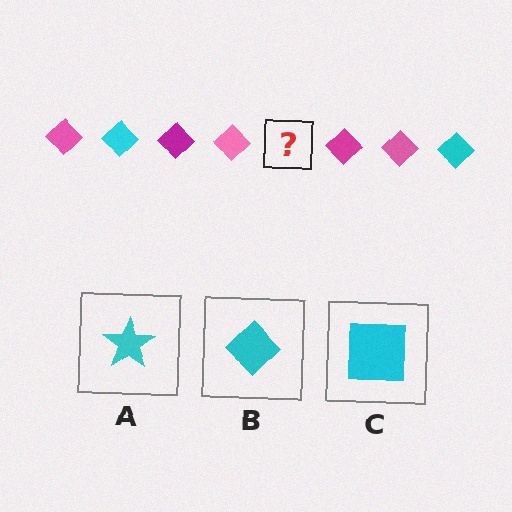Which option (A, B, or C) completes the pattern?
B.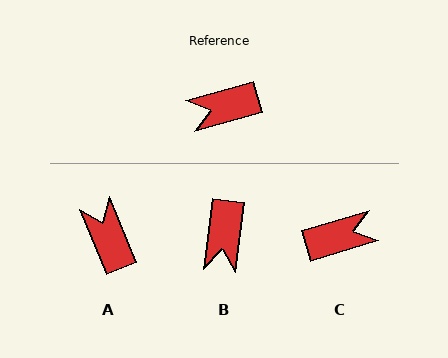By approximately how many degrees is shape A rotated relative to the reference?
Approximately 83 degrees clockwise.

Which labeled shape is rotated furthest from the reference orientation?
C, about 179 degrees away.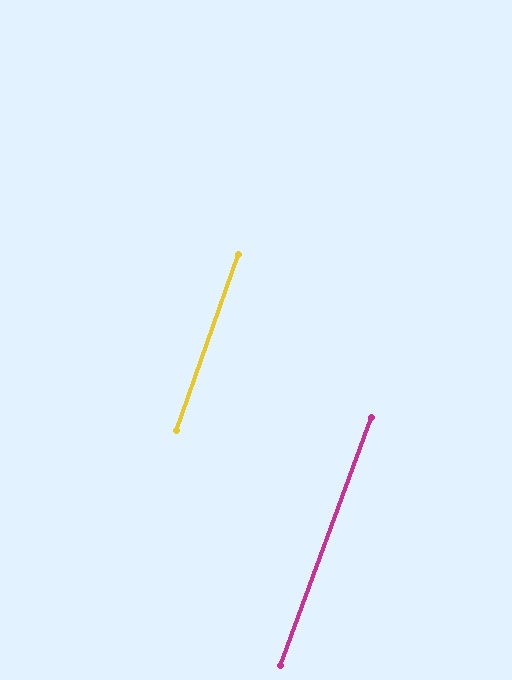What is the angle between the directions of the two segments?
Approximately 1 degree.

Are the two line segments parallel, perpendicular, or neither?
Parallel — their directions differ by only 0.6°.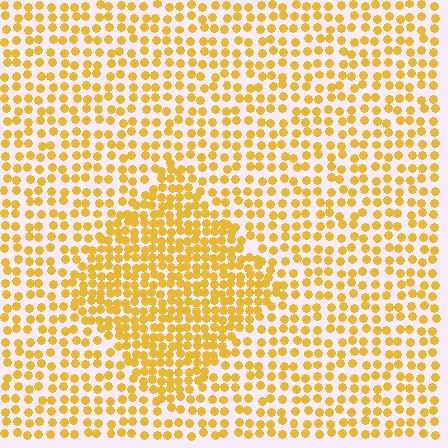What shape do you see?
I see a diamond.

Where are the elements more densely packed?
The elements are more densely packed inside the diamond boundary.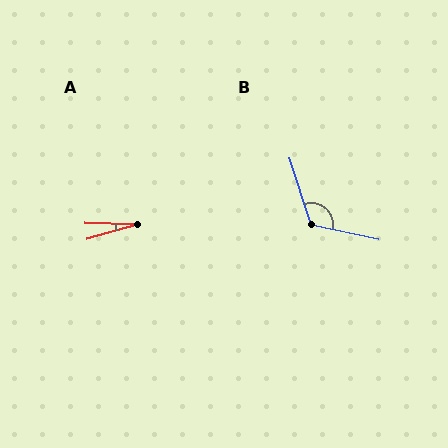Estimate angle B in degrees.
Approximately 120 degrees.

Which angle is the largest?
B, at approximately 120 degrees.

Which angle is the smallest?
A, at approximately 19 degrees.